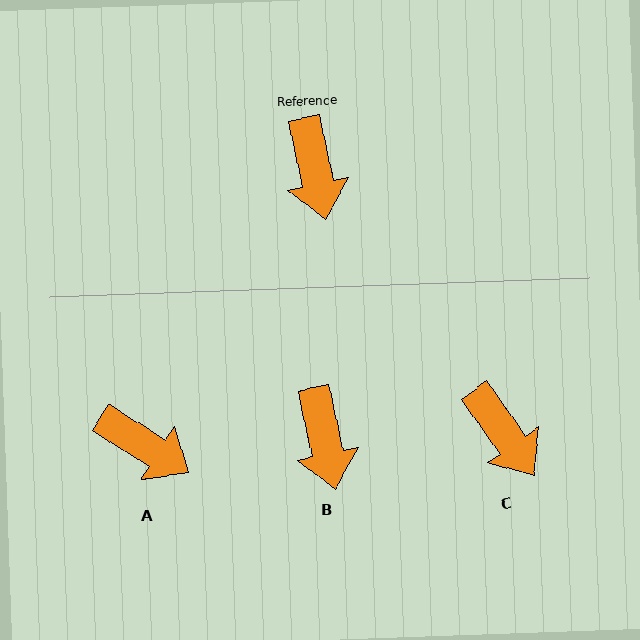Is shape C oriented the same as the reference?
No, it is off by about 23 degrees.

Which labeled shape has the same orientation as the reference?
B.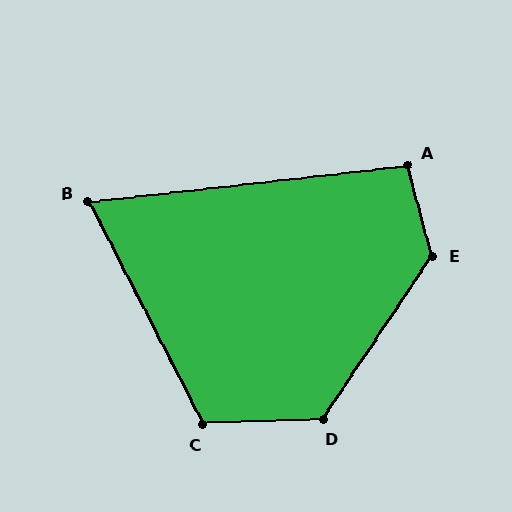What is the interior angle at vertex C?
Approximately 115 degrees (obtuse).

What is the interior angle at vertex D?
Approximately 126 degrees (obtuse).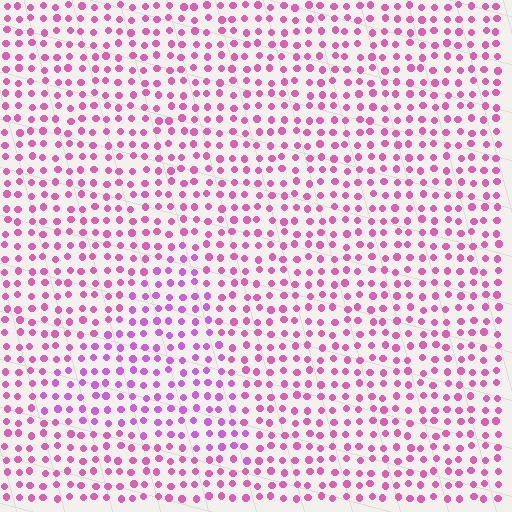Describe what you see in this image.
The image is filled with small pink elements in a uniform arrangement. A triangle-shaped region is visible where the elements are tinted to a slightly different hue, forming a subtle color boundary.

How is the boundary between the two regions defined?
The boundary is defined purely by a slight shift in hue (about 26 degrees). Spacing, size, and orientation are identical on both sides.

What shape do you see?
I see a triangle.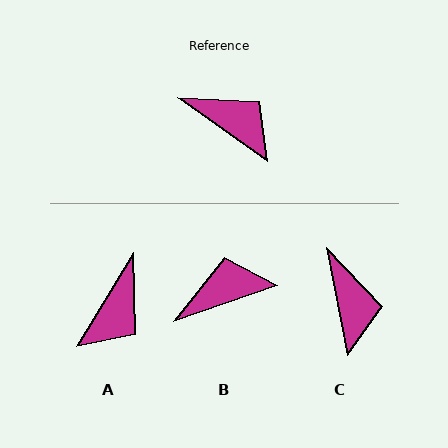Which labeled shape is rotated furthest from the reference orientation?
A, about 86 degrees away.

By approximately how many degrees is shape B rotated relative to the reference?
Approximately 55 degrees counter-clockwise.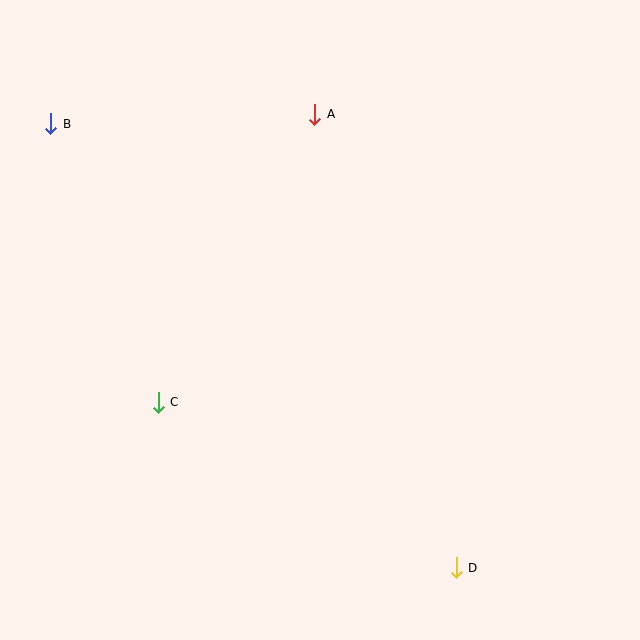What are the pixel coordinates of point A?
Point A is at (315, 114).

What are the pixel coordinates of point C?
Point C is at (158, 402).